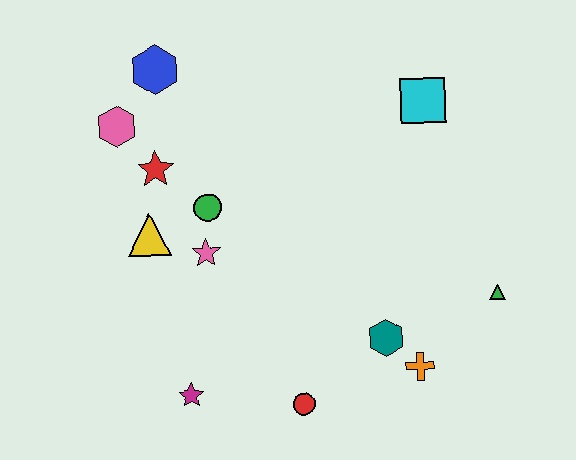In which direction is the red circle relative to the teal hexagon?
The red circle is to the left of the teal hexagon.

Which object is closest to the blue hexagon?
The pink hexagon is closest to the blue hexagon.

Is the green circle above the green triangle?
Yes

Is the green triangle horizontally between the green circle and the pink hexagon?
No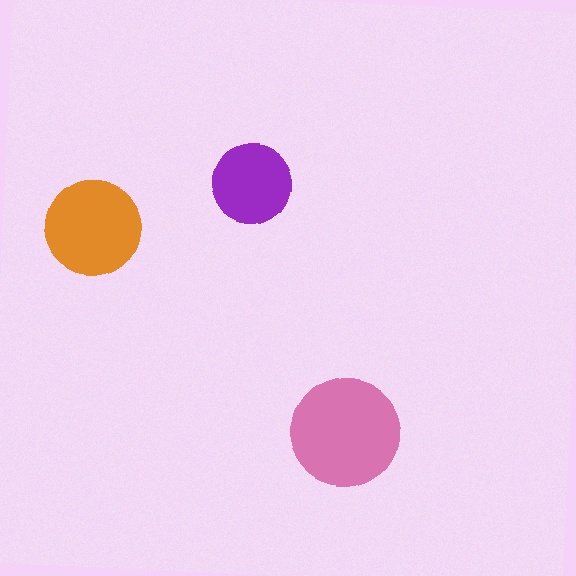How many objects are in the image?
There are 3 objects in the image.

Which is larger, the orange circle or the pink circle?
The pink one.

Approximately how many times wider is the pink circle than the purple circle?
About 1.5 times wider.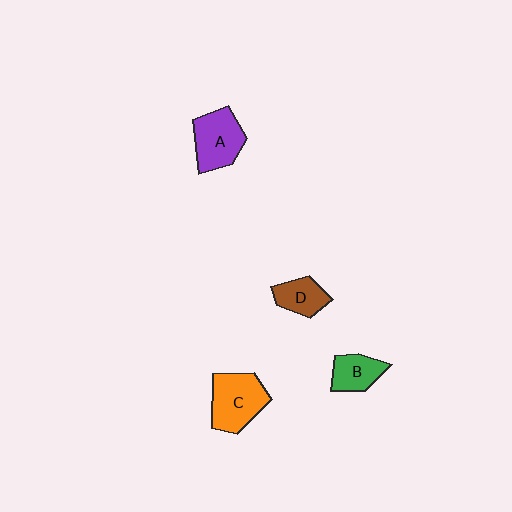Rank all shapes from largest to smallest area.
From largest to smallest: C (orange), A (purple), B (green), D (brown).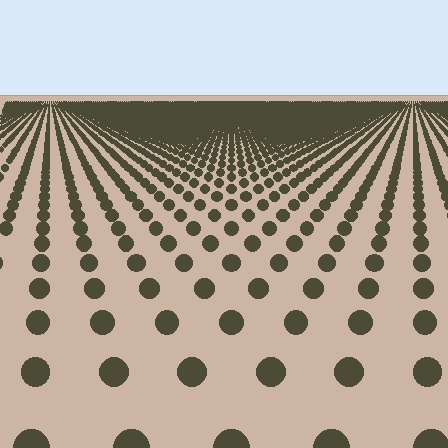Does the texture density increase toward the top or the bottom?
Density increases toward the top.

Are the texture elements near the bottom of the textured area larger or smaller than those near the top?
Larger. Near the bottom, elements are closer to the viewer and appear at a bigger on-screen size.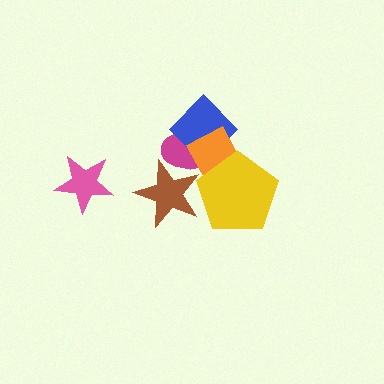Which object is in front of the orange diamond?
The yellow pentagon is in front of the orange diamond.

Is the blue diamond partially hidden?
Yes, it is partially covered by another shape.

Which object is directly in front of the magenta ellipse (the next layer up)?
The blue diamond is directly in front of the magenta ellipse.